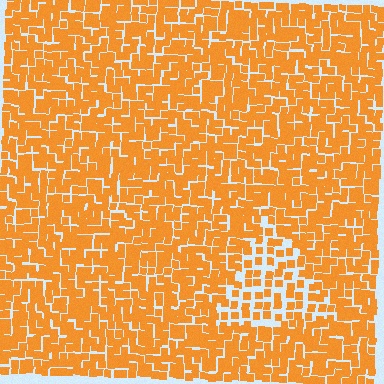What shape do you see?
I see a triangle.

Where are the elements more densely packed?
The elements are more densely packed outside the triangle boundary.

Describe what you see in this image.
The image contains small orange elements arranged at two different densities. A triangle-shaped region is visible where the elements are less densely packed than the surrounding area.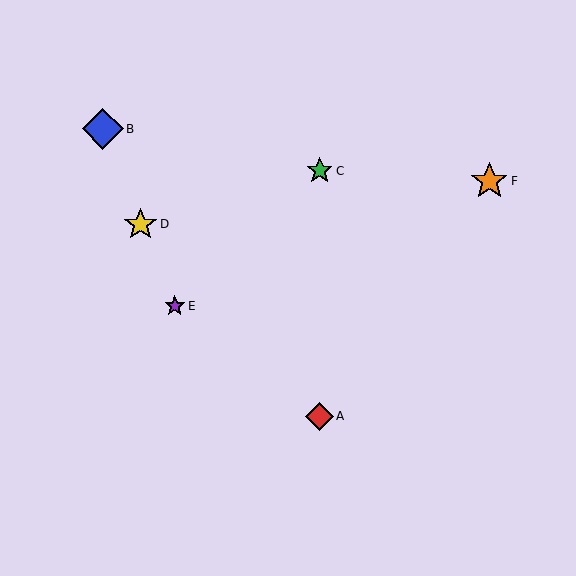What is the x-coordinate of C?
Object C is at x≈320.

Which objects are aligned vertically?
Objects A, C are aligned vertically.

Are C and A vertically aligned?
Yes, both are at x≈320.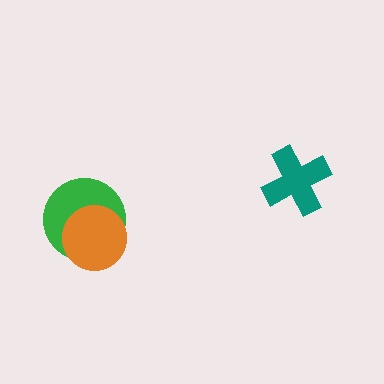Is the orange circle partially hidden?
No, no other shape covers it.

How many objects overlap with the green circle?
1 object overlaps with the green circle.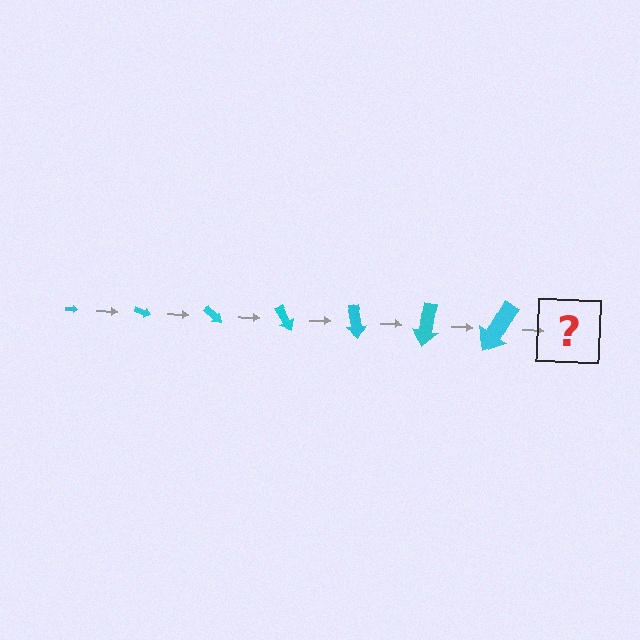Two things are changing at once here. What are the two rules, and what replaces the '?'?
The two rules are that the arrow grows larger each step and it rotates 20 degrees each step. The '?' should be an arrow, larger than the previous one and rotated 140 degrees from the start.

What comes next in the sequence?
The next element should be an arrow, larger than the previous one and rotated 140 degrees from the start.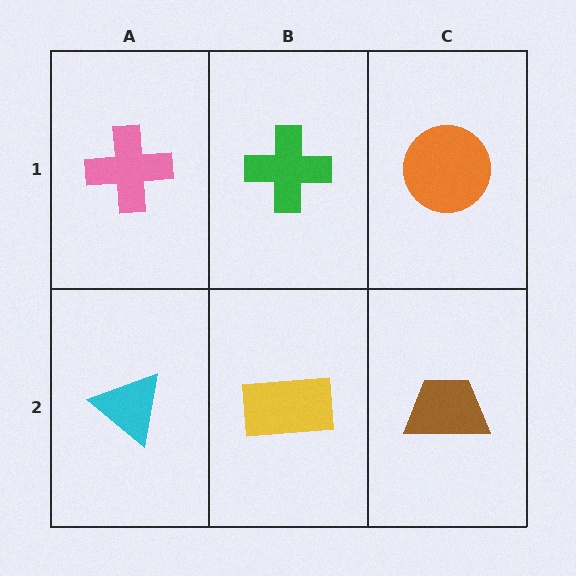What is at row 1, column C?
An orange circle.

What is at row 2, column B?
A yellow rectangle.